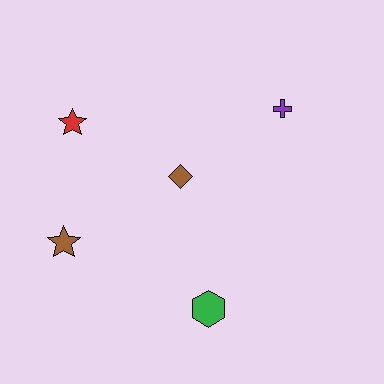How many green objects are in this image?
There is 1 green object.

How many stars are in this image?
There are 2 stars.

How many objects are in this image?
There are 5 objects.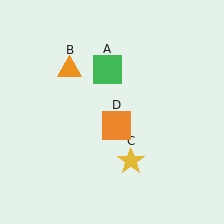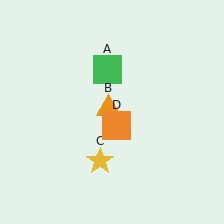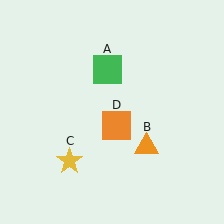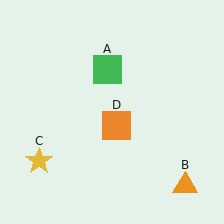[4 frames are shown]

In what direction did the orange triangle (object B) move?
The orange triangle (object B) moved down and to the right.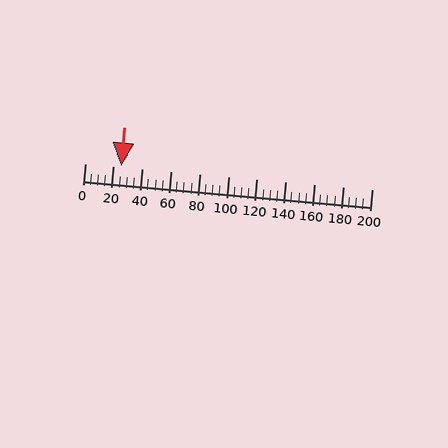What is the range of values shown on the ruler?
The ruler shows values from 0 to 200.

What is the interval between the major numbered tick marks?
The major tick marks are spaced 20 units apart.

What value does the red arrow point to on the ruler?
The red arrow points to approximately 26.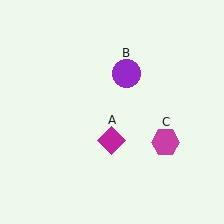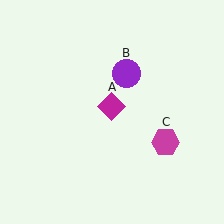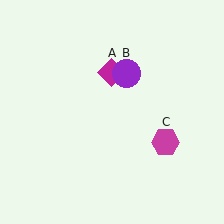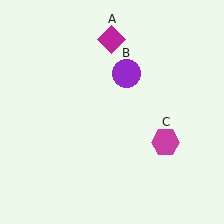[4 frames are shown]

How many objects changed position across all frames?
1 object changed position: magenta diamond (object A).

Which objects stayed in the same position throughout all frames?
Purple circle (object B) and magenta hexagon (object C) remained stationary.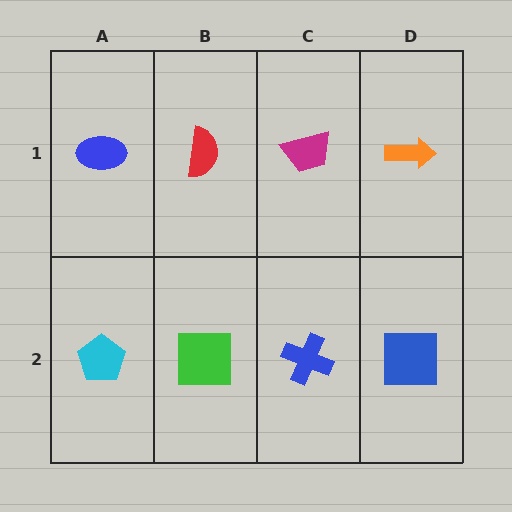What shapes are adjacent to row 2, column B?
A red semicircle (row 1, column B), a cyan pentagon (row 2, column A), a blue cross (row 2, column C).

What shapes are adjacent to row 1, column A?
A cyan pentagon (row 2, column A), a red semicircle (row 1, column B).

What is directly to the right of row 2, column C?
A blue square.